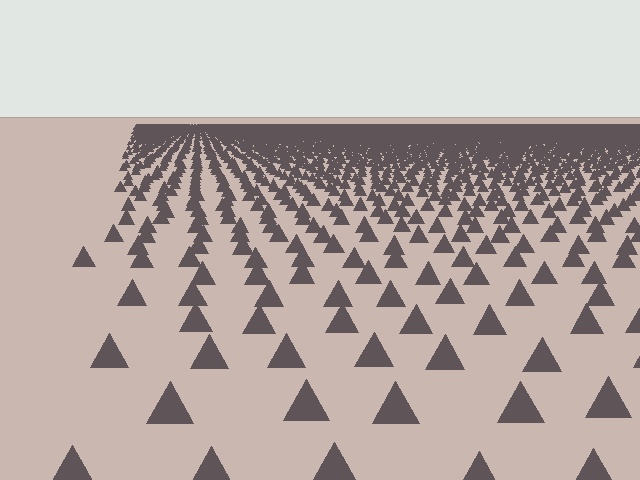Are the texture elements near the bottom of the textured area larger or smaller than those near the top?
Larger. Near the bottom, elements are closer to the viewer and appear at a bigger on-screen size.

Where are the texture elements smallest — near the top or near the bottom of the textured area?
Near the top.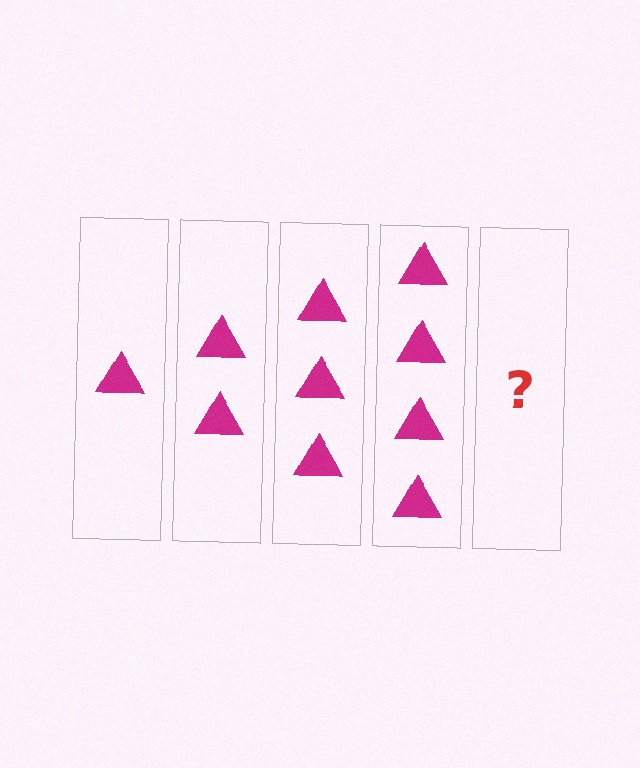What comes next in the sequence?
The next element should be 5 triangles.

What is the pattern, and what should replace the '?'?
The pattern is that each step adds one more triangle. The '?' should be 5 triangles.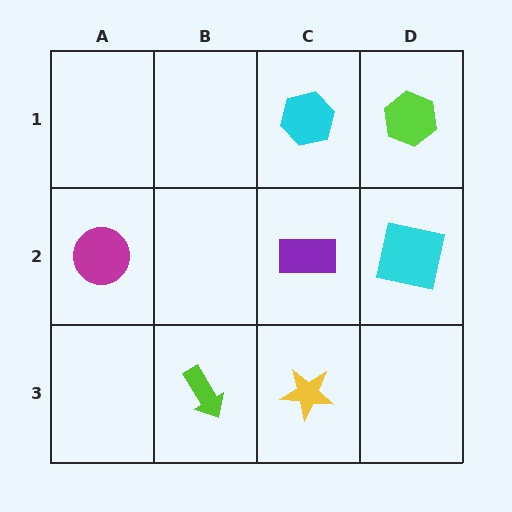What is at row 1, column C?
A cyan hexagon.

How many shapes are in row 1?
2 shapes.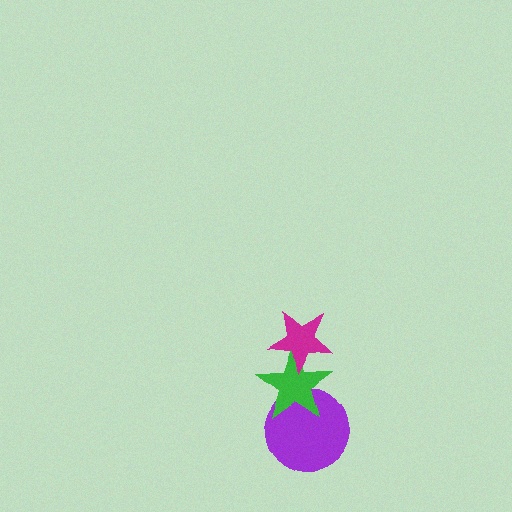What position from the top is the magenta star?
The magenta star is 1st from the top.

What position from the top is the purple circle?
The purple circle is 3rd from the top.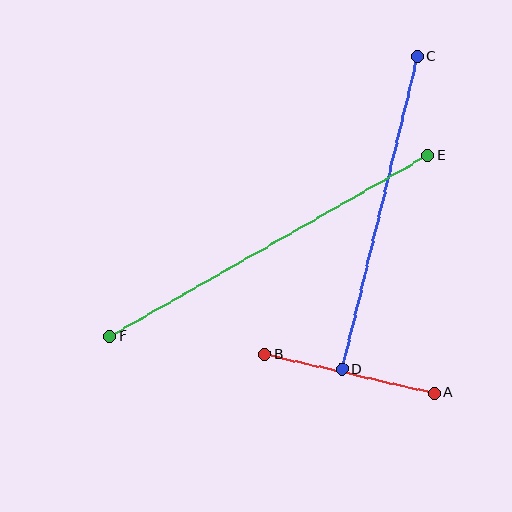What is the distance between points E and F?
The distance is approximately 366 pixels.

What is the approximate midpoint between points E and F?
The midpoint is at approximately (269, 246) pixels.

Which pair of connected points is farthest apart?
Points E and F are farthest apart.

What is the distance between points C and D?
The distance is approximately 322 pixels.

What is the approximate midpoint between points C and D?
The midpoint is at approximately (379, 213) pixels.